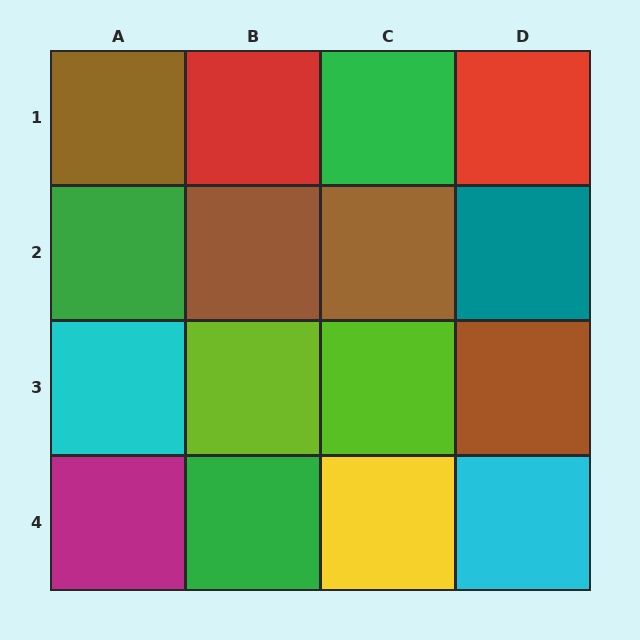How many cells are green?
3 cells are green.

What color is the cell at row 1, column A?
Brown.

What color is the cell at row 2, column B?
Brown.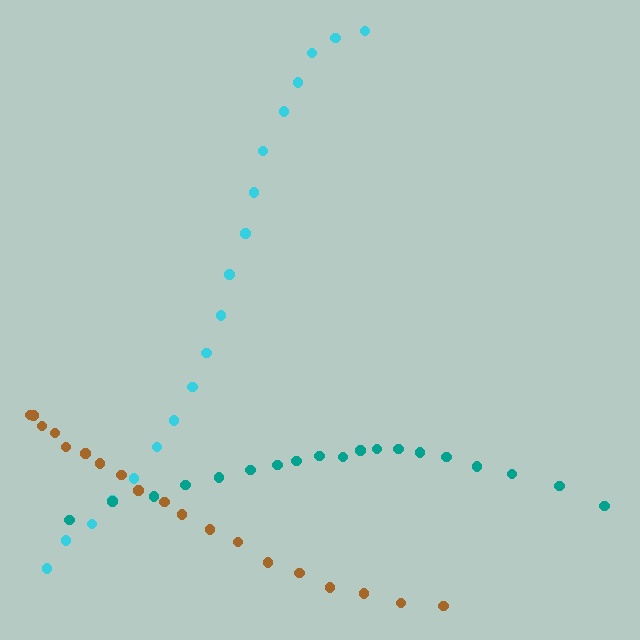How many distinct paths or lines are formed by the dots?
There are 3 distinct paths.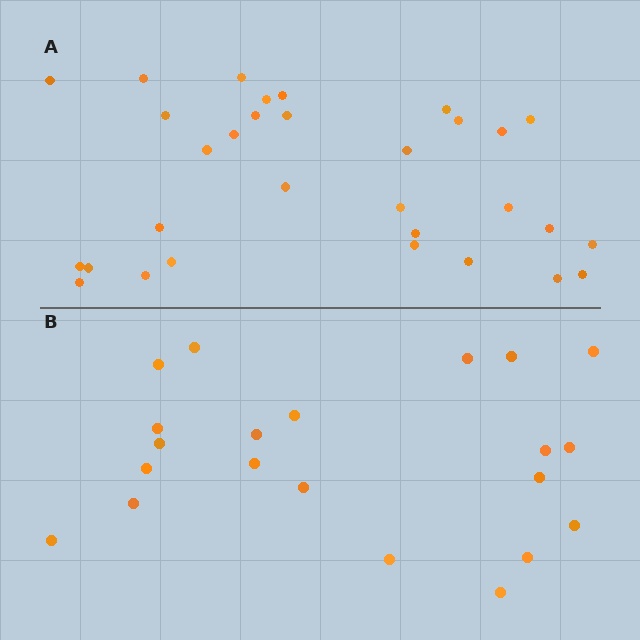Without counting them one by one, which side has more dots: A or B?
Region A (the top region) has more dots.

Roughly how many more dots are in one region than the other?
Region A has roughly 10 or so more dots than region B.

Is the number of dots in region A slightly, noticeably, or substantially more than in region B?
Region A has substantially more. The ratio is roughly 1.5 to 1.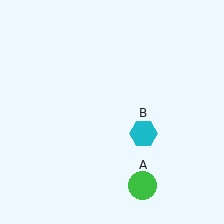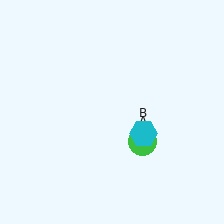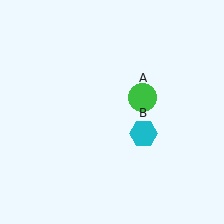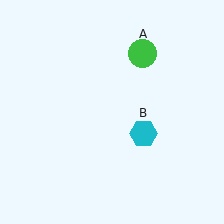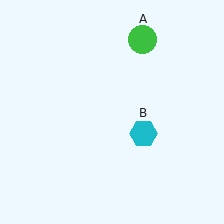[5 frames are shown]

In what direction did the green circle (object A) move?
The green circle (object A) moved up.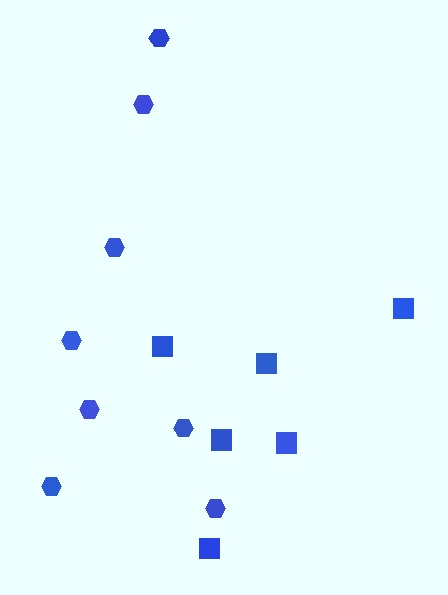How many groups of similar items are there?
There are 2 groups: one group of hexagons (8) and one group of squares (6).